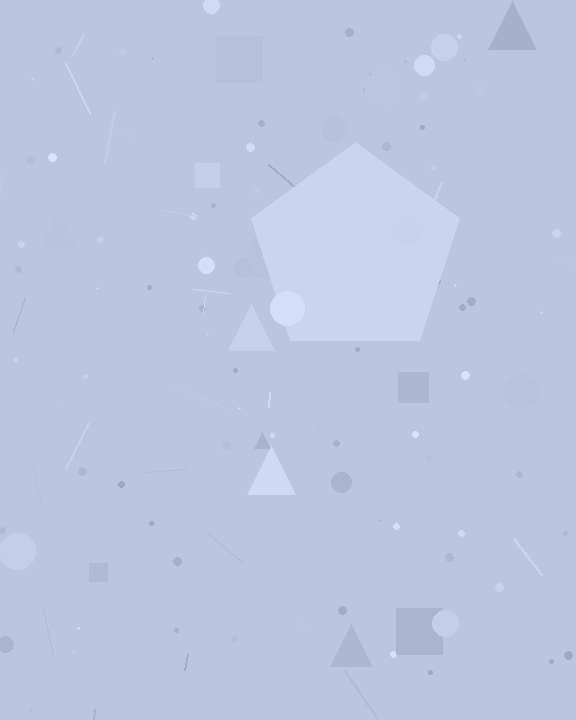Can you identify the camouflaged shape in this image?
The camouflaged shape is a pentagon.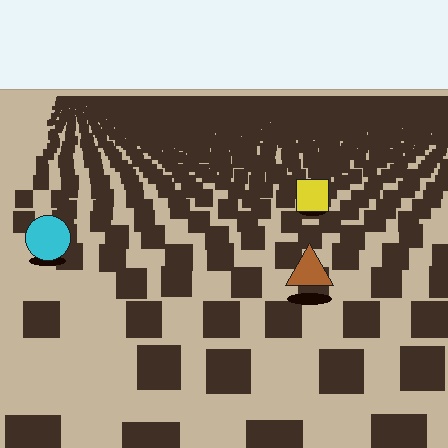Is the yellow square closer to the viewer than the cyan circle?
No. The cyan circle is closer — you can tell from the texture gradient: the ground texture is coarser near it.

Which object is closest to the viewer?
The brown triangle is closest. The texture marks near it are larger and more spread out.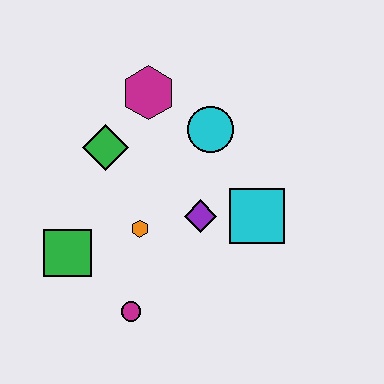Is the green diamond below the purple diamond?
No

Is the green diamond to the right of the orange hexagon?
No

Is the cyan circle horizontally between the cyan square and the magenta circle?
Yes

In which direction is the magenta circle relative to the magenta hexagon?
The magenta circle is below the magenta hexagon.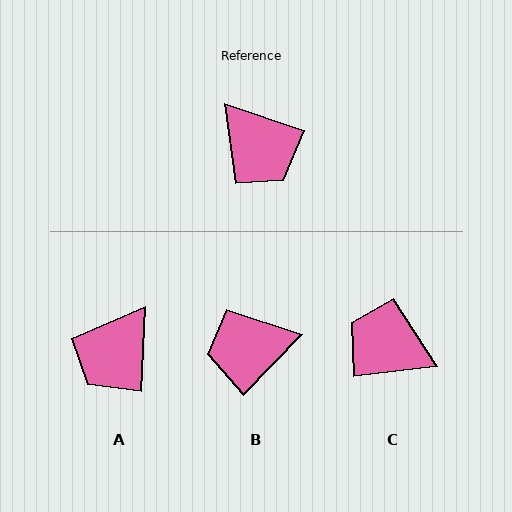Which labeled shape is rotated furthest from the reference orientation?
C, about 155 degrees away.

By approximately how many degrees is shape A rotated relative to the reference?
Approximately 75 degrees clockwise.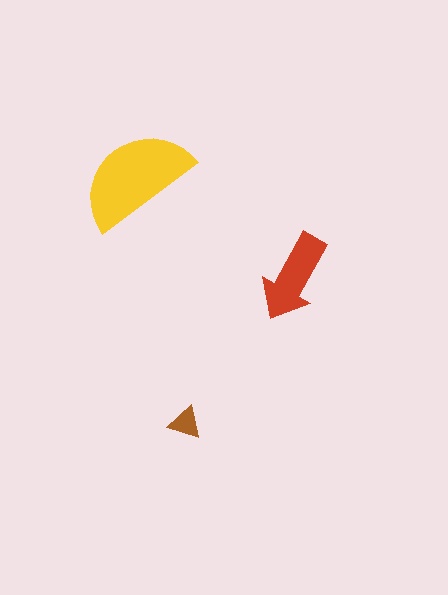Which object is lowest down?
The brown triangle is bottommost.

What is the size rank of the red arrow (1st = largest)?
2nd.